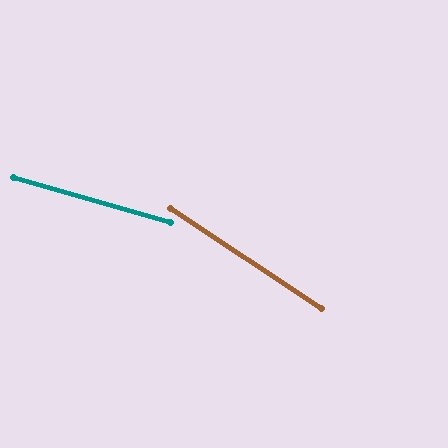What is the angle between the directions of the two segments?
Approximately 18 degrees.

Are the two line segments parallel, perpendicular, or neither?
Neither parallel nor perpendicular — they differ by about 18°.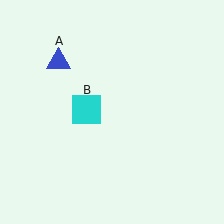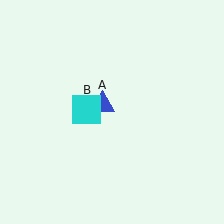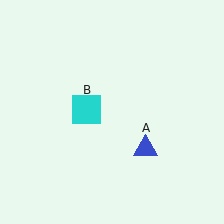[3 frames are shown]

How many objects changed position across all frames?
1 object changed position: blue triangle (object A).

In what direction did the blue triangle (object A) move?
The blue triangle (object A) moved down and to the right.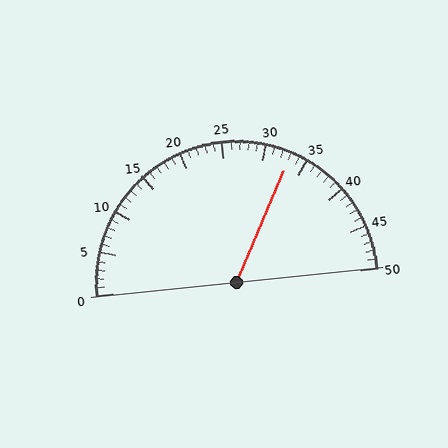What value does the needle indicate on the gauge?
The needle indicates approximately 33.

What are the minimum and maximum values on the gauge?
The gauge ranges from 0 to 50.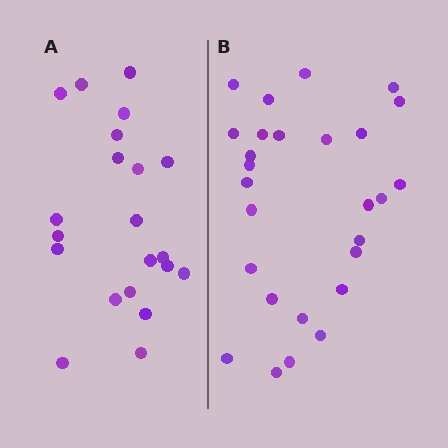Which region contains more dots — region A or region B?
Region B (the right region) has more dots.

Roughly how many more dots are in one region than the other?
Region B has about 6 more dots than region A.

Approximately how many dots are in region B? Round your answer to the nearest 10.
About 30 dots. (The exact count is 27, which rounds to 30.)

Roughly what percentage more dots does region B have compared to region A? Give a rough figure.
About 30% more.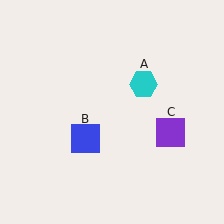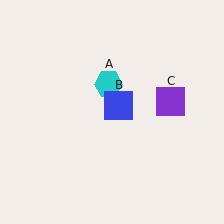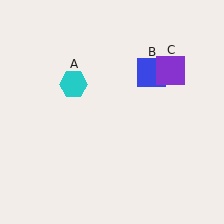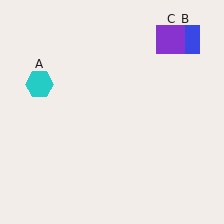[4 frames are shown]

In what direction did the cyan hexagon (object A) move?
The cyan hexagon (object A) moved left.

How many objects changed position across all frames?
3 objects changed position: cyan hexagon (object A), blue square (object B), purple square (object C).